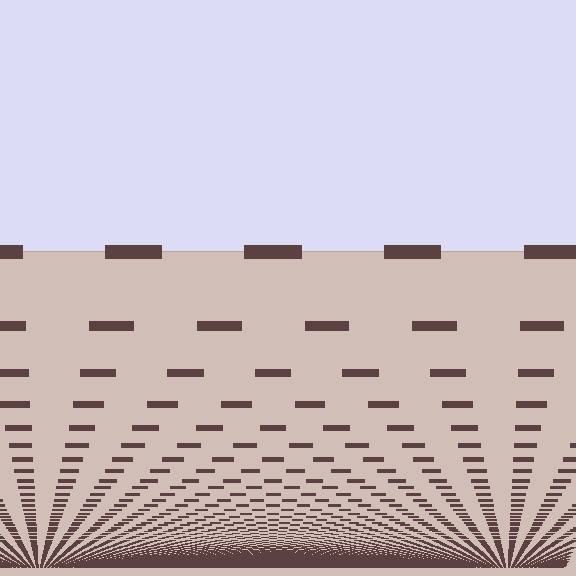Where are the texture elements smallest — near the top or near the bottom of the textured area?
Near the bottom.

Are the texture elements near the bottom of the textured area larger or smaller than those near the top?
Smaller. The gradient is inverted — elements near the bottom are smaller and denser.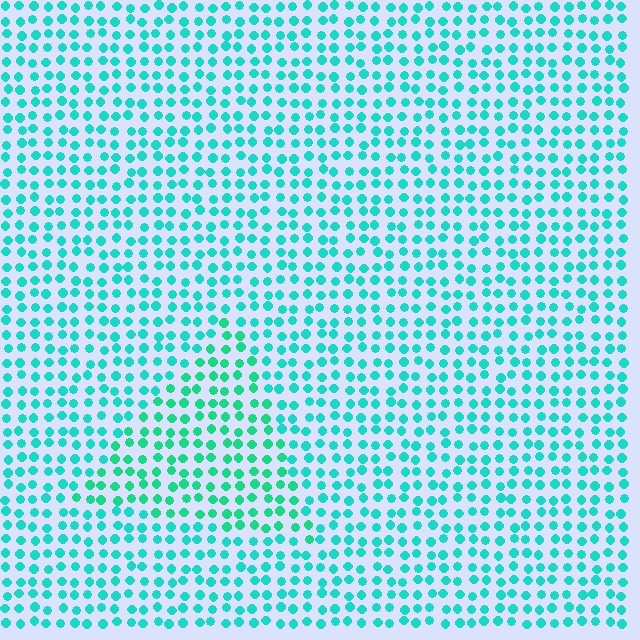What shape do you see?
I see a triangle.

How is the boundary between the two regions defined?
The boundary is defined purely by a slight shift in hue (about 19 degrees). Spacing, size, and orientation are identical on both sides.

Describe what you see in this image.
The image is filled with small cyan elements in a uniform arrangement. A triangle-shaped region is visible where the elements are tinted to a slightly different hue, forming a subtle color boundary.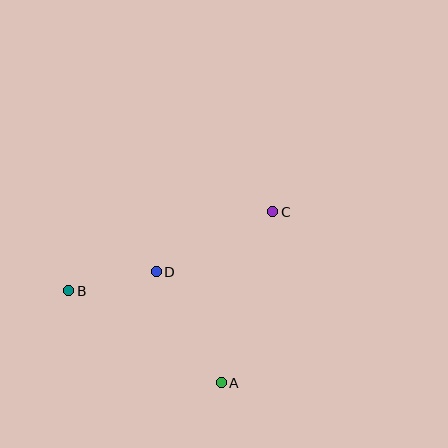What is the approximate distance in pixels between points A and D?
The distance between A and D is approximately 129 pixels.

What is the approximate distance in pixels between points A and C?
The distance between A and C is approximately 179 pixels.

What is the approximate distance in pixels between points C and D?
The distance between C and D is approximately 131 pixels.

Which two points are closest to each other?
Points B and D are closest to each other.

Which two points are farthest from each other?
Points B and C are farthest from each other.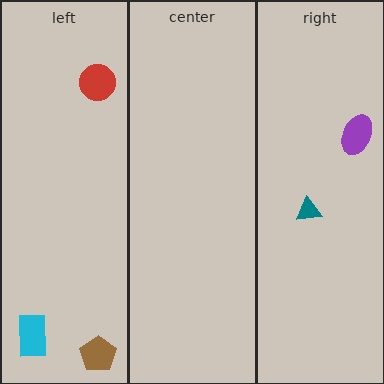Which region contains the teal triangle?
The right region.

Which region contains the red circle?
The left region.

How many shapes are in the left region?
3.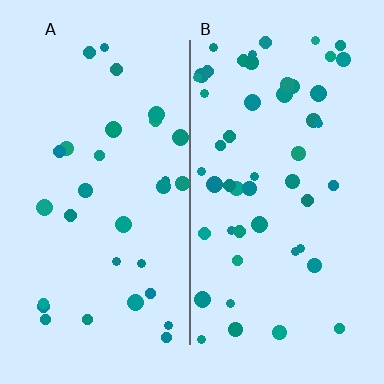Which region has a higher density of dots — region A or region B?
B (the right).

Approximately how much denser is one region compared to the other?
Approximately 1.7× — region B over region A.